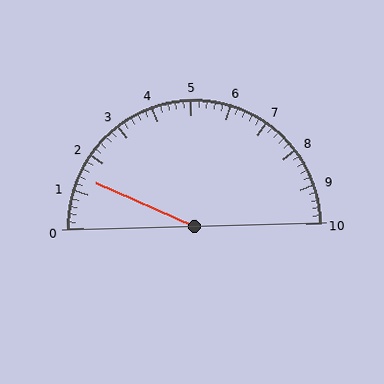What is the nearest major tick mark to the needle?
The nearest major tick mark is 1.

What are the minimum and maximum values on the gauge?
The gauge ranges from 0 to 10.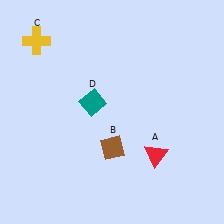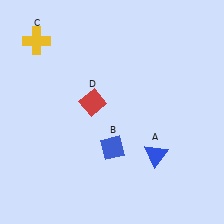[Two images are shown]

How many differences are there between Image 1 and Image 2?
There are 3 differences between the two images.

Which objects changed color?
A changed from red to blue. B changed from brown to blue. D changed from teal to red.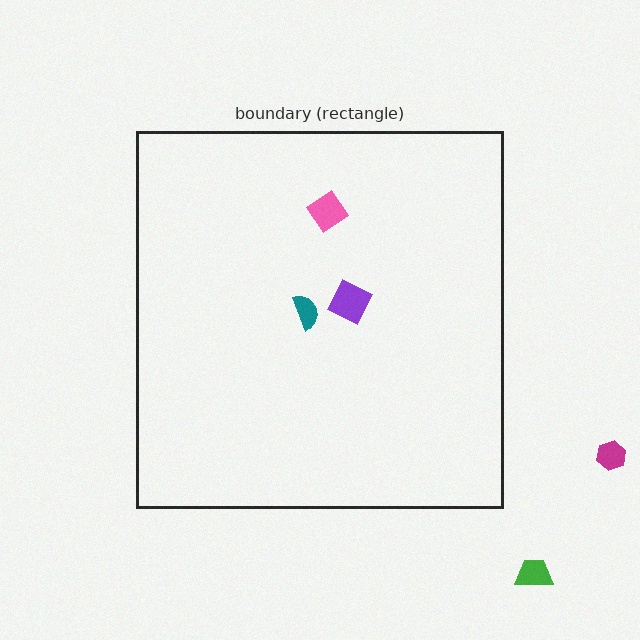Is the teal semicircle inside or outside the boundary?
Inside.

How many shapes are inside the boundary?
3 inside, 2 outside.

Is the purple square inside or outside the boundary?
Inside.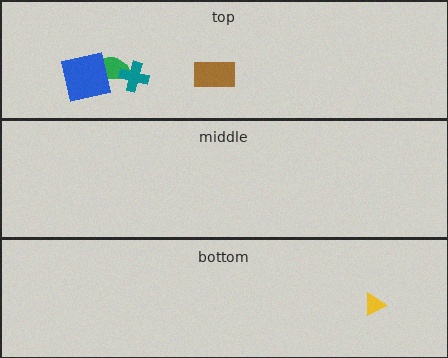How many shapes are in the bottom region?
1.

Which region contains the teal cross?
The top region.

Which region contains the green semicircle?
The top region.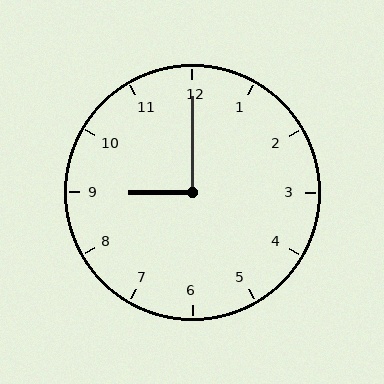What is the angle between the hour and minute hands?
Approximately 90 degrees.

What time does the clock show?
9:00.